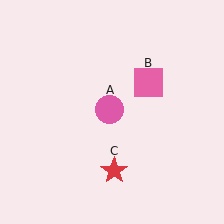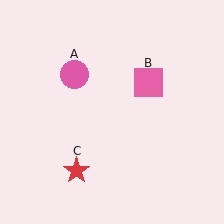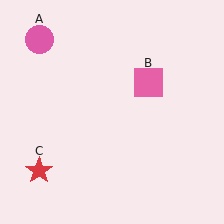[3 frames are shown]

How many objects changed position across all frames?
2 objects changed position: pink circle (object A), red star (object C).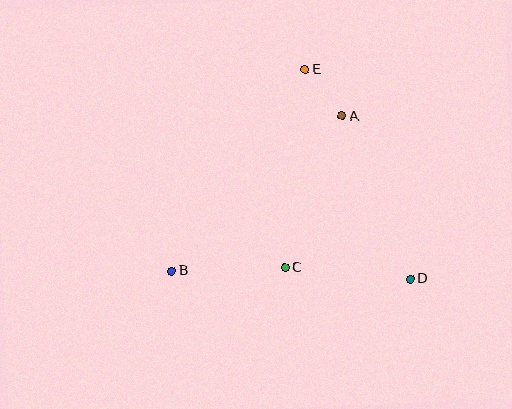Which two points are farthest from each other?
Points B and E are farthest from each other.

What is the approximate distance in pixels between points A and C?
The distance between A and C is approximately 162 pixels.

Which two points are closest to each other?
Points A and E are closest to each other.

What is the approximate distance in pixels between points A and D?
The distance between A and D is approximately 177 pixels.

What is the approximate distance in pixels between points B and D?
The distance between B and D is approximately 239 pixels.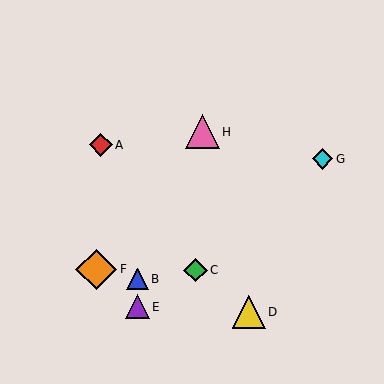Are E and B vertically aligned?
Yes, both are at x≈137.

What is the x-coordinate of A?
Object A is at x≈101.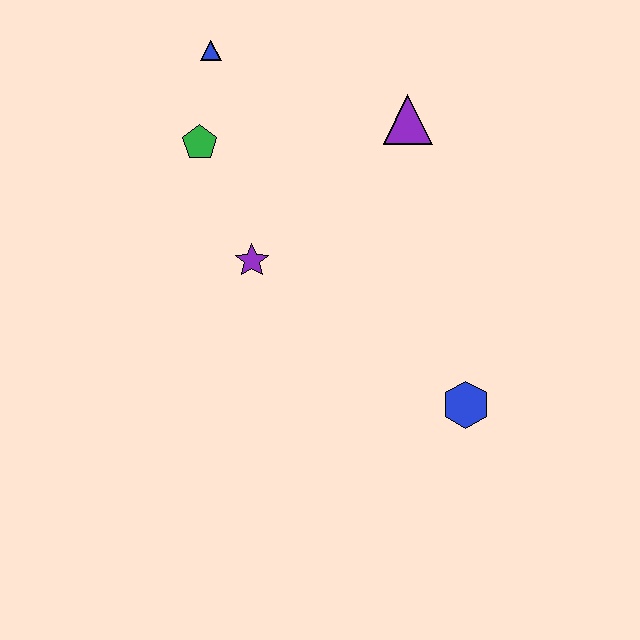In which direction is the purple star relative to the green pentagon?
The purple star is below the green pentagon.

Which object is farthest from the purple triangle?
The blue hexagon is farthest from the purple triangle.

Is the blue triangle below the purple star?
No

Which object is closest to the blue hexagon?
The purple star is closest to the blue hexagon.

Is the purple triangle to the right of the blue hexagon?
No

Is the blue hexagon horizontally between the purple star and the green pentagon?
No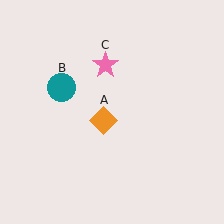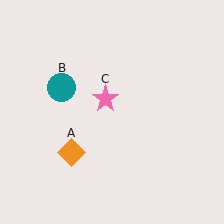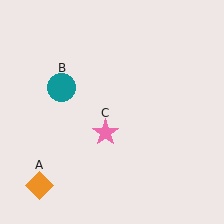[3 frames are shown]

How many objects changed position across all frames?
2 objects changed position: orange diamond (object A), pink star (object C).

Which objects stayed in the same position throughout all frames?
Teal circle (object B) remained stationary.